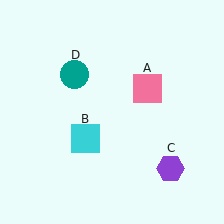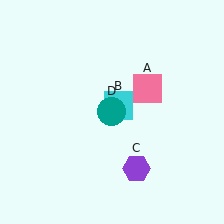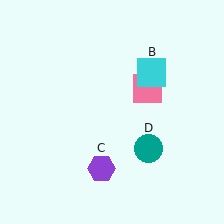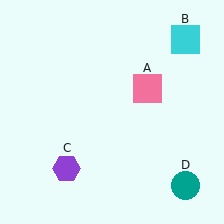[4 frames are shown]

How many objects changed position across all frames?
3 objects changed position: cyan square (object B), purple hexagon (object C), teal circle (object D).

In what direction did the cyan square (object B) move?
The cyan square (object B) moved up and to the right.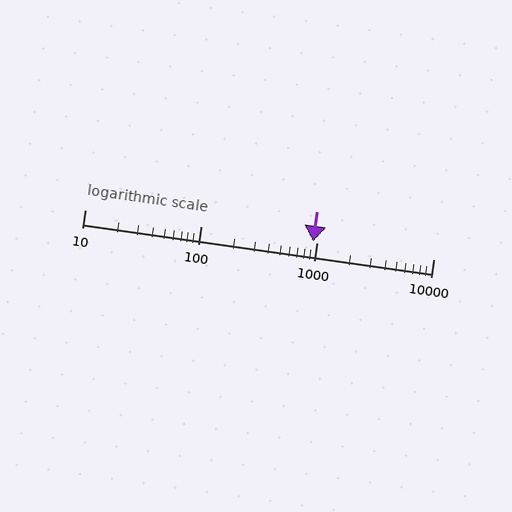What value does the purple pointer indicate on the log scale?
The pointer indicates approximately 930.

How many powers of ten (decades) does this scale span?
The scale spans 3 decades, from 10 to 10000.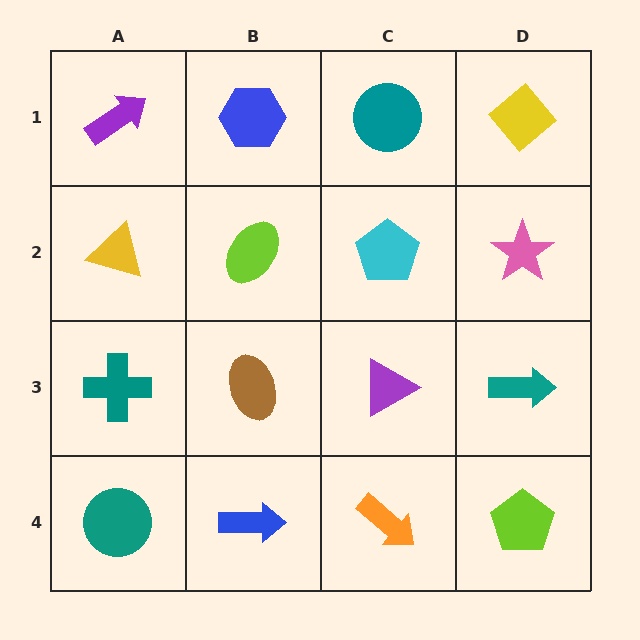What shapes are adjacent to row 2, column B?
A blue hexagon (row 1, column B), a brown ellipse (row 3, column B), a yellow triangle (row 2, column A), a cyan pentagon (row 2, column C).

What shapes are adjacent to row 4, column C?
A purple triangle (row 3, column C), a blue arrow (row 4, column B), a lime pentagon (row 4, column D).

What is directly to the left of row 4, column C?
A blue arrow.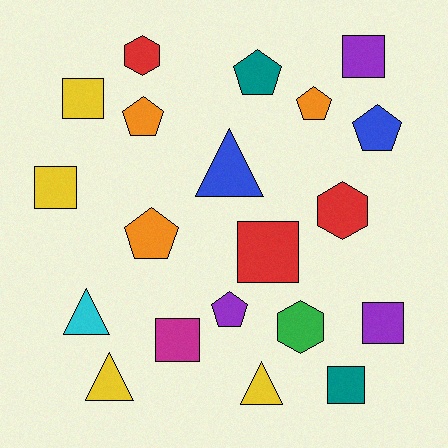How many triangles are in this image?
There are 4 triangles.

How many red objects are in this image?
There are 3 red objects.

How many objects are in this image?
There are 20 objects.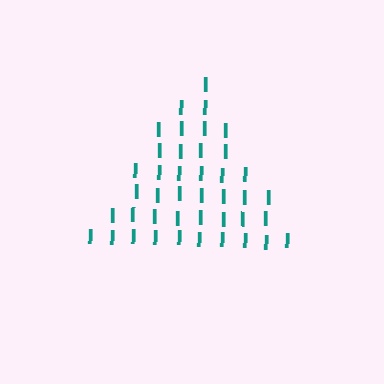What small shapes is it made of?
It is made of small letter I's.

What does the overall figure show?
The overall figure shows a triangle.